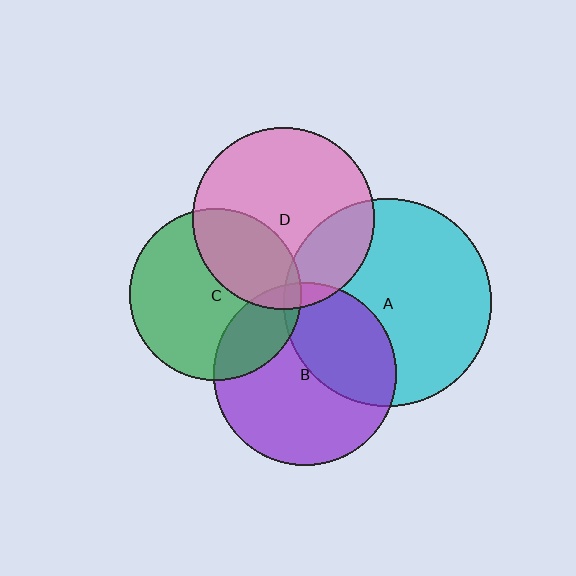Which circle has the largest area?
Circle A (cyan).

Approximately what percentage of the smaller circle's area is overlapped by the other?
Approximately 35%.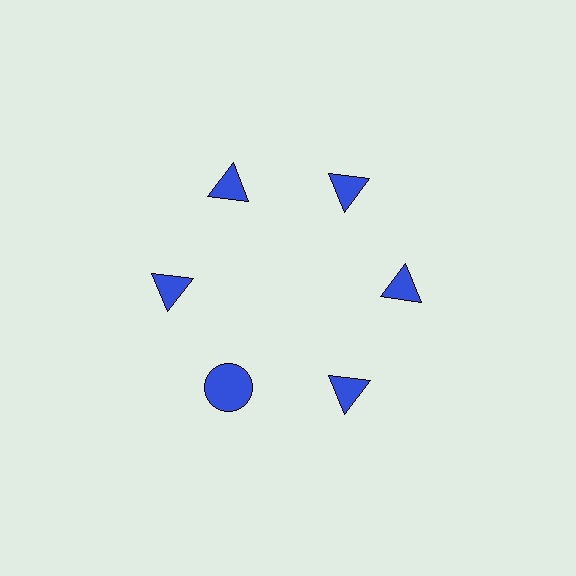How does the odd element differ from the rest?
It has a different shape: circle instead of triangle.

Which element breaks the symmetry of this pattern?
The blue circle at roughly the 7 o'clock position breaks the symmetry. All other shapes are blue triangles.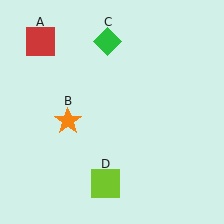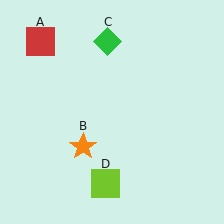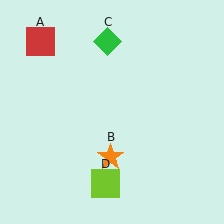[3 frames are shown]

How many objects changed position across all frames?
1 object changed position: orange star (object B).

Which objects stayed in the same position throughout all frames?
Red square (object A) and green diamond (object C) and lime square (object D) remained stationary.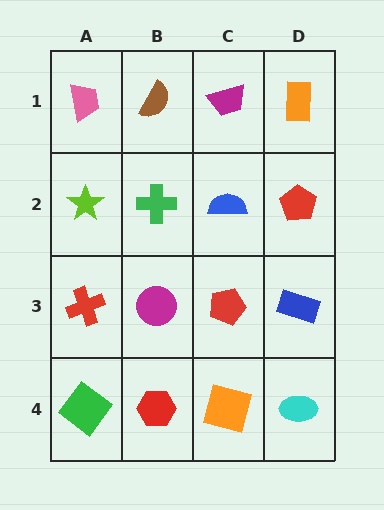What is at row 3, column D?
A blue rectangle.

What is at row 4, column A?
A green diamond.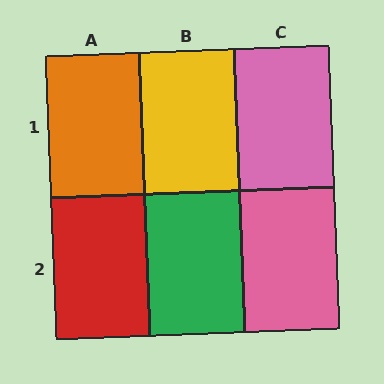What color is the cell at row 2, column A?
Red.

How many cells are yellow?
1 cell is yellow.